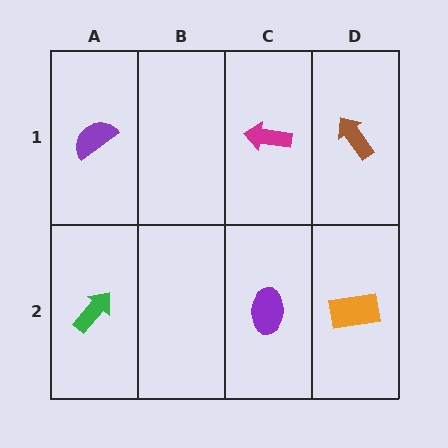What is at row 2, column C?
A purple ellipse.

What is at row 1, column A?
A purple semicircle.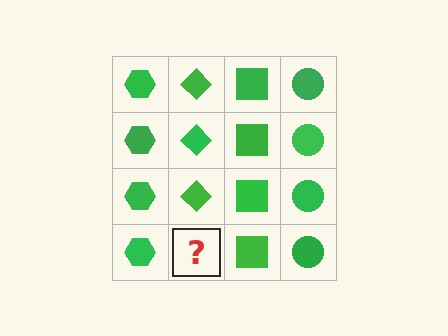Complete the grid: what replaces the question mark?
The question mark should be replaced with a green diamond.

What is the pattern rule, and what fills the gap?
The rule is that each column has a consistent shape. The gap should be filled with a green diamond.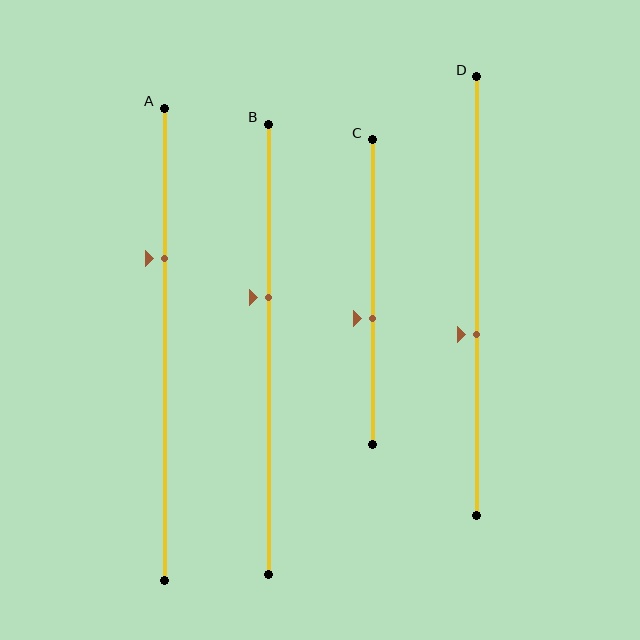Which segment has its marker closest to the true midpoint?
Segment C has its marker closest to the true midpoint.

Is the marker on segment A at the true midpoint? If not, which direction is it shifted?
No, the marker on segment A is shifted upward by about 18% of the segment length.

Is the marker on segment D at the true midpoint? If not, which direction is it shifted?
No, the marker on segment D is shifted downward by about 9% of the segment length.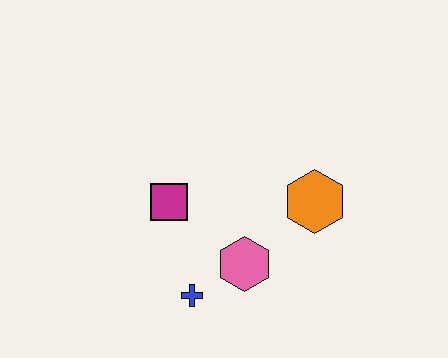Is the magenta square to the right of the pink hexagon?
No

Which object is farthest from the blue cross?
The orange hexagon is farthest from the blue cross.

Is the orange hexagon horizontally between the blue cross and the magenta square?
No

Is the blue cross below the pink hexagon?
Yes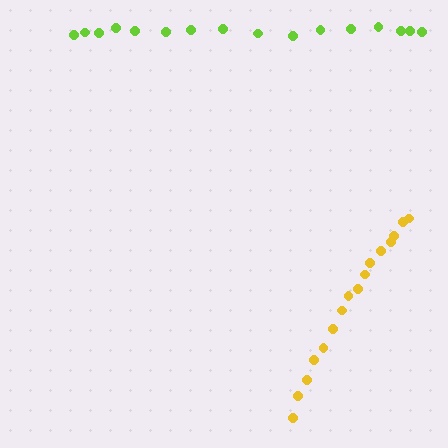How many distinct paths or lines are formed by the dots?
There are 2 distinct paths.